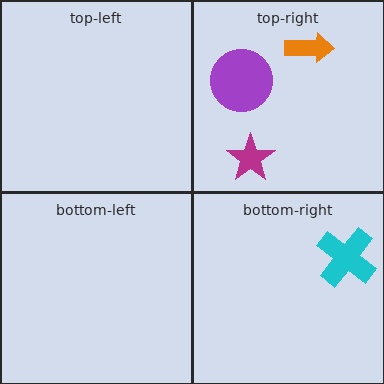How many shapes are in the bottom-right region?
1.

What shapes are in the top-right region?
The magenta star, the purple circle, the orange arrow.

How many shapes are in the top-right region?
3.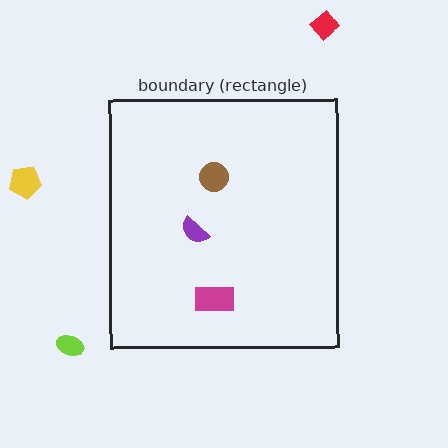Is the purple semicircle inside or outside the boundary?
Inside.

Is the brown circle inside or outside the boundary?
Inside.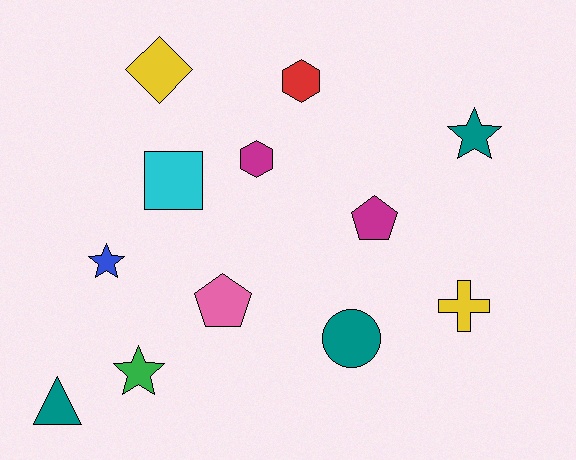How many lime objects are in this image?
There are no lime objects.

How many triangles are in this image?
There is 1 triangle.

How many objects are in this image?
There are 12 objects.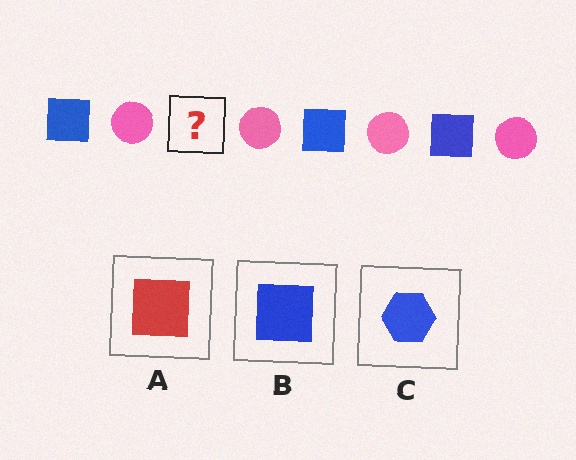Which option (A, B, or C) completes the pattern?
B.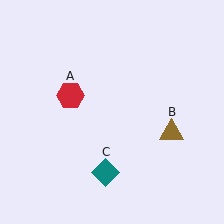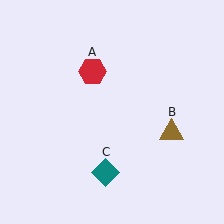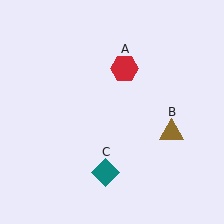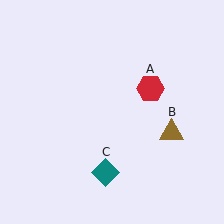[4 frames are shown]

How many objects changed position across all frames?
1 object changed position: red hexagon (object A).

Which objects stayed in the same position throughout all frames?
Brown triangle (object B) and teal diamond (object C) remained stationary.